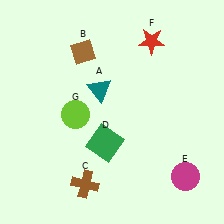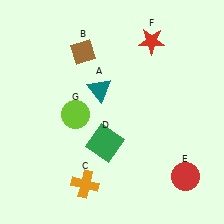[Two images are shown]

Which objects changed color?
C changed from brown to orange. E changed from magenta to red.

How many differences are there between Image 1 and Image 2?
There are 2 differences between the two images.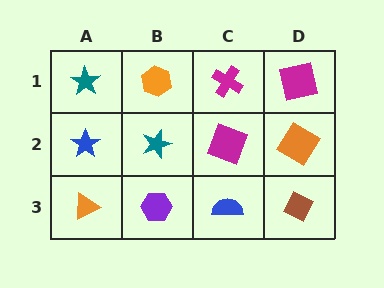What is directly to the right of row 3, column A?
A purple hexagon.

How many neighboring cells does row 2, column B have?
4.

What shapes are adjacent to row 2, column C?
A magenta cross (row 1, column C), a blue semicircle (row 3, column C), a teal star (row 2, column B), an orange diamond (row 2, column D).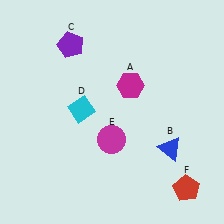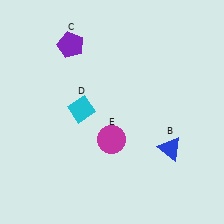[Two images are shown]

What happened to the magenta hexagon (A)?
The magenta hexagon (A) was removed in Image 2. It was in the top-right area of Image 1.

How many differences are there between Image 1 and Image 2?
There are 2 differences between the two images.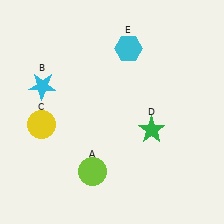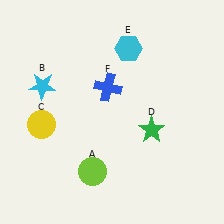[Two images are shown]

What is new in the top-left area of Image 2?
A blue cross (F) was added in the top-left area of Image 2.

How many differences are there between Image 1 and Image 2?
There is 1 difference between the two images.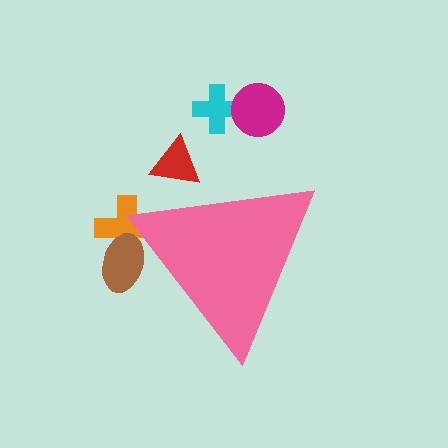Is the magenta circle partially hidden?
No, the magenta circle is fully visible.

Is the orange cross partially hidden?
Yes, the orange cross is partially hidden behind the pink triangle.